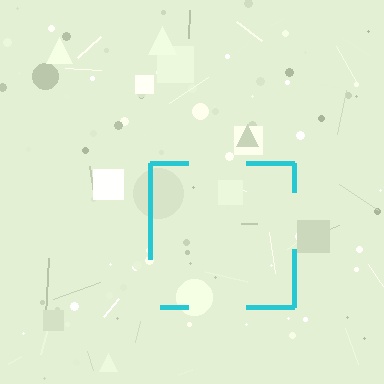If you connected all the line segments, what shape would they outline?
They would outline a square.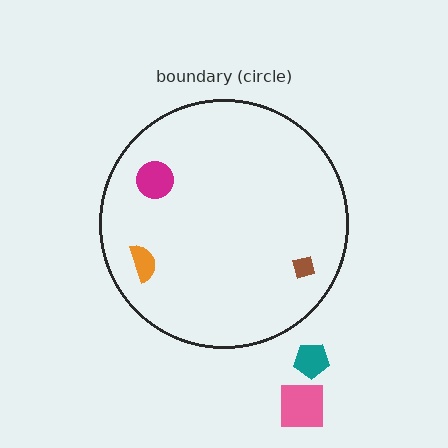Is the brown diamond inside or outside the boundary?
Inside.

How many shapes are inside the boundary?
3 inside, 2 outside.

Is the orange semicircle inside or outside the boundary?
Inside.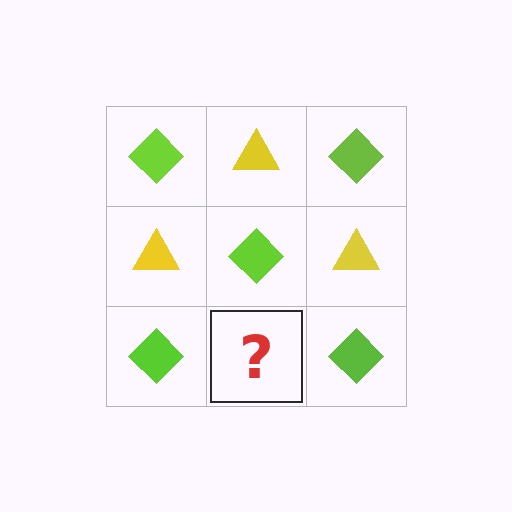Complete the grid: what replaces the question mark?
The question mark should be replaced with a yellow triangle.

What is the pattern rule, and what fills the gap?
The rule is that it alternates lime diamond and yellow triangle in a checkerboard pattern. The gap should be filled with a yellow triangle.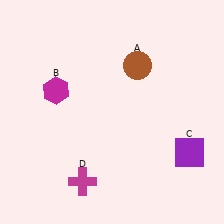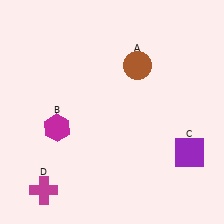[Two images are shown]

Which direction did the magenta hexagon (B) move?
The magenta hexagon (B) moved down.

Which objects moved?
The objects that moved are: the magenta hexagon (B), the magenta cross (D).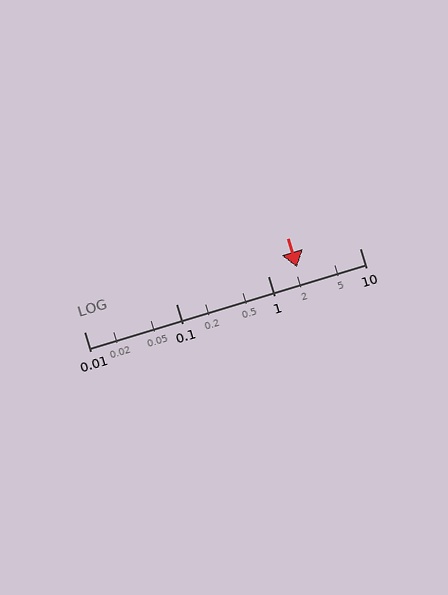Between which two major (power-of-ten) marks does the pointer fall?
The pointer is between 1 and 10.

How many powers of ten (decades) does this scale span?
The scale spans 3 decades, from 0.01 to 10.